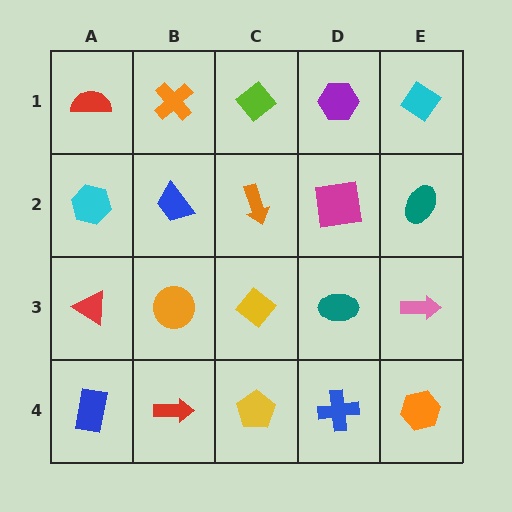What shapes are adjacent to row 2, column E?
A cyan diamond (row 1, column E), a pink arrow (row 3, column E), a magenta square (row 2, column D).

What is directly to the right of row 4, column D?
An orange hexagon.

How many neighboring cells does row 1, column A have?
2.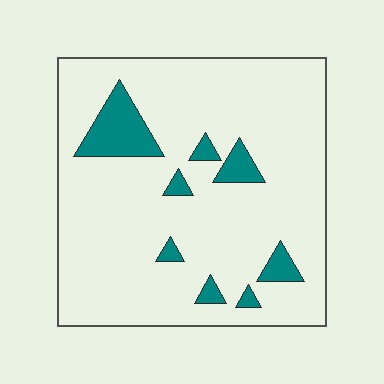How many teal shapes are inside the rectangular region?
8.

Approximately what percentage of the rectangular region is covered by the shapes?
Approximately 10%.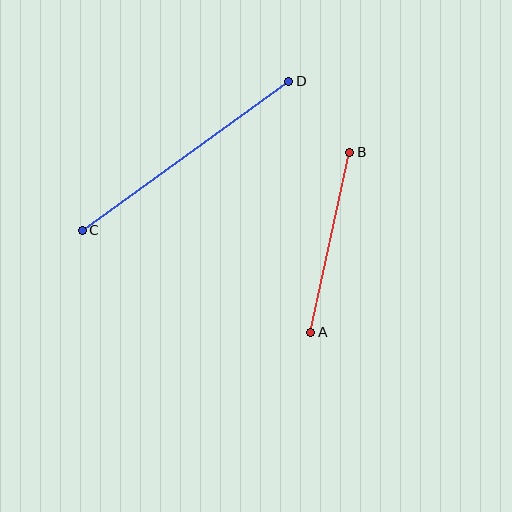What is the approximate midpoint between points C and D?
The midpoint is at approximately (186, 156) pixels.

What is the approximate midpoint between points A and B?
The midpoint is at approximately (330, 242) pixels.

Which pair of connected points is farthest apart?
Points C and D are farthest apart.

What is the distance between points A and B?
The distance is approximately 184 pixels.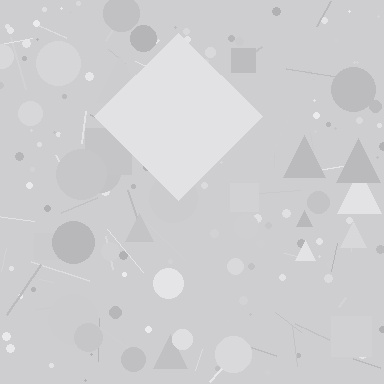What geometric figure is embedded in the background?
A diamond is embedded in the background.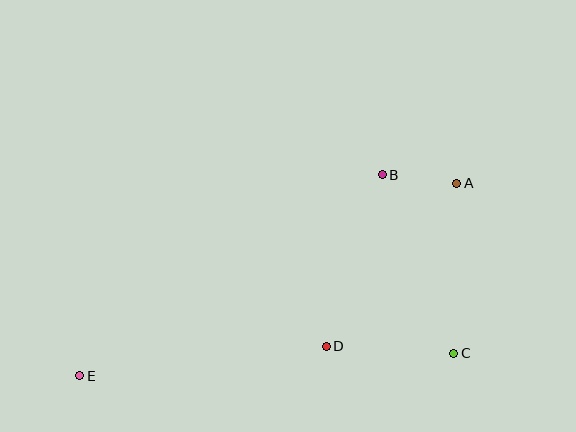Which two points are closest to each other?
Points A and B are closest to each other.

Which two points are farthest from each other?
Points A and E are farthest from each other.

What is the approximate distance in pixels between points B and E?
The distance between B and E is approximately 363 pixels.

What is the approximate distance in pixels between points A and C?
The distance between A and C is approximately 170 pixels.